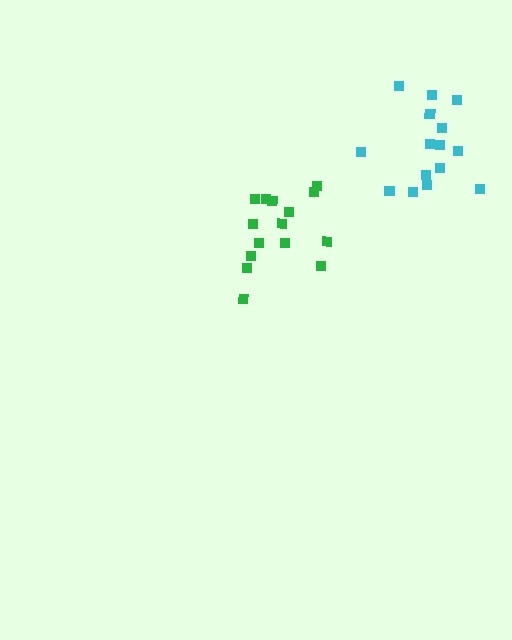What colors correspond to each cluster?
The clusters are colored: green, cyan.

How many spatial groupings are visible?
There are 2 spatial groupings.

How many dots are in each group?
Group 1: 15 dots, Group 2: 15 dots (30 total).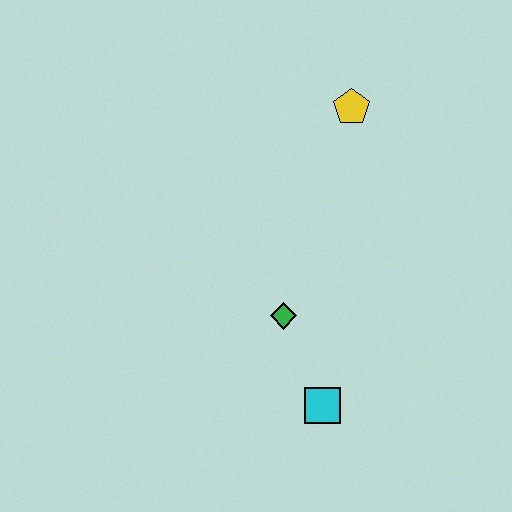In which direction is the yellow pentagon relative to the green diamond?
The yellow pentagon is above the green diamond.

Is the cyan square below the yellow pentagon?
Yes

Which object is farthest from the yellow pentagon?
The cyan square is farthest from the yellow pentagon.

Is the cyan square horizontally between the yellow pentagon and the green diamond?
Yes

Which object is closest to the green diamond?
The cyan square is closest to the green diamond.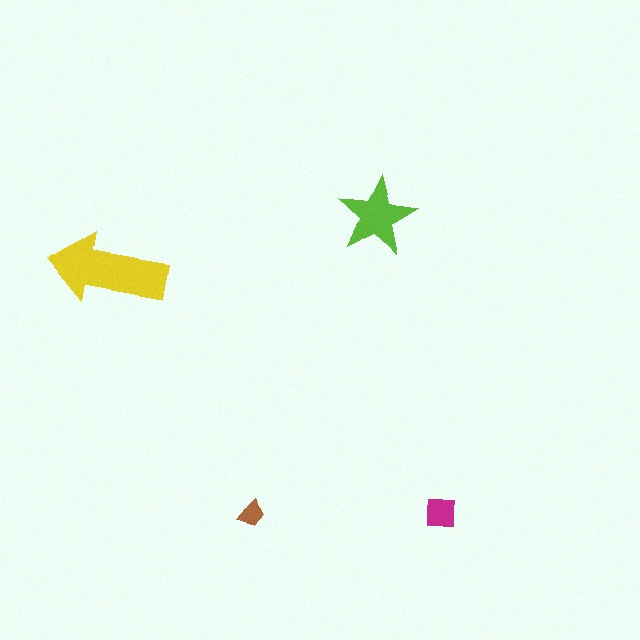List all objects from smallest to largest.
The brown trapezoid, the magenta square, the lime star, the yellow arrow.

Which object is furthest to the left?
The yellow arrow is leftmost.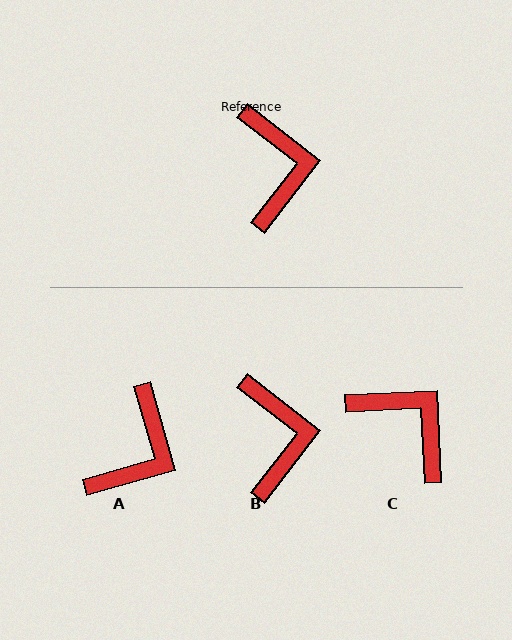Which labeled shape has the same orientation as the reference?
B.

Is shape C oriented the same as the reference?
No, it is off by about 40 degrees.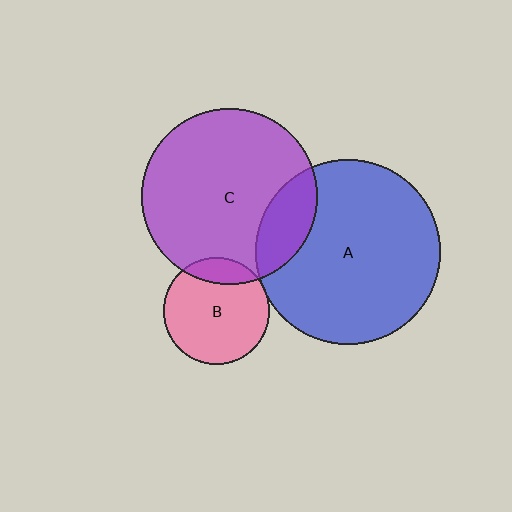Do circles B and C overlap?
Yes.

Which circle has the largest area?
Circle A (blue).